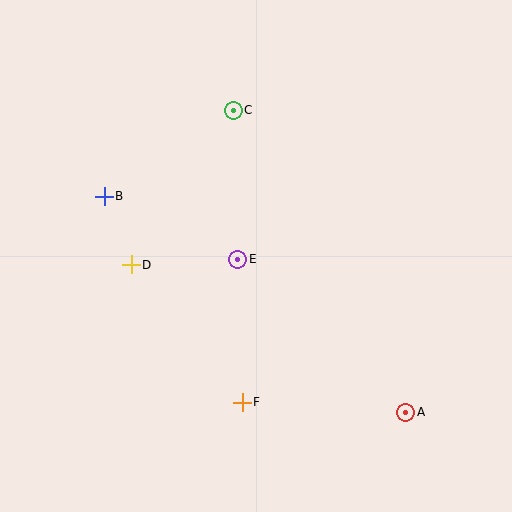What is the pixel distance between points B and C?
The distance between B and C is 155 pixels.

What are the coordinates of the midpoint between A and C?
The midpoint between A and C is at (320, 261).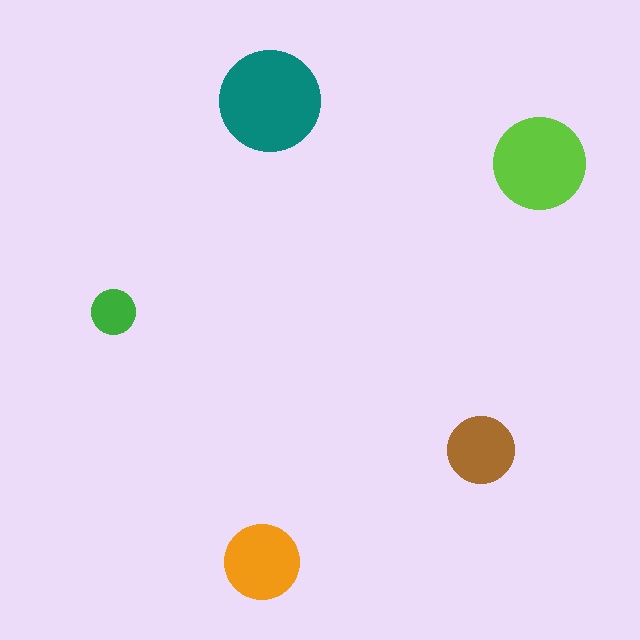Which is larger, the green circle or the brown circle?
The brown one.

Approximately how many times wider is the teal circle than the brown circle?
About 1.5 times wider.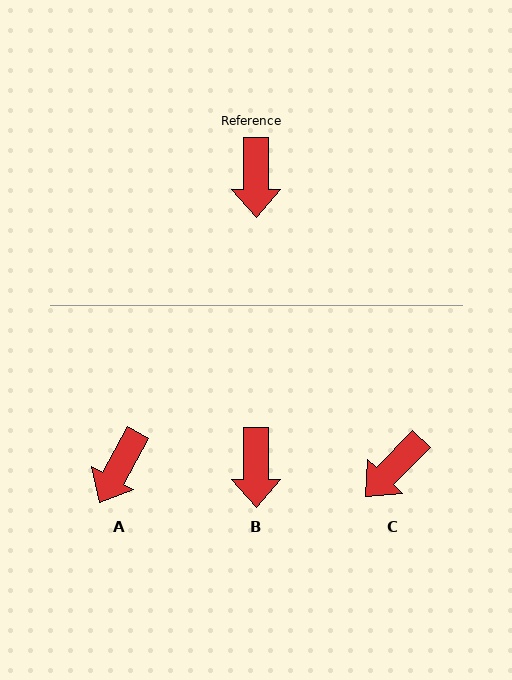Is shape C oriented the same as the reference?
No, it is off by about 44 degrees.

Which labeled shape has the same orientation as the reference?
B.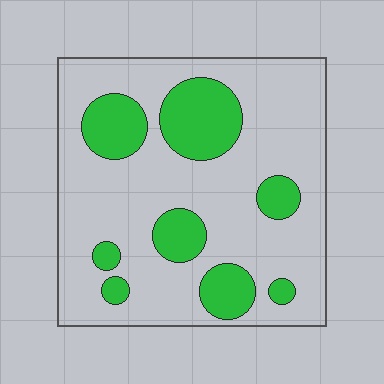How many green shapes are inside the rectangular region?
8.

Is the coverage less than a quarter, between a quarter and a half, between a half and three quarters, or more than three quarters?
Less than a quarter.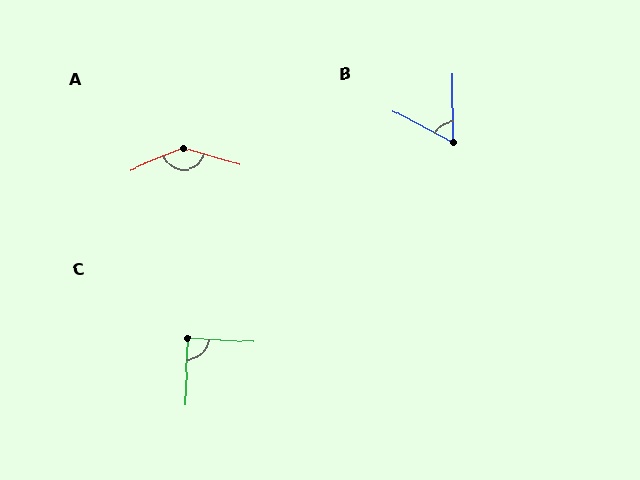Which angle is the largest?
A, at approximately 141 degrees.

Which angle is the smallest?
B, at approximately 62 degrees.